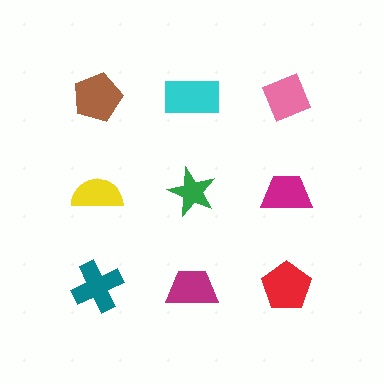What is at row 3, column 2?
A magenta trapezoid.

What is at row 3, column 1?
A teal cross.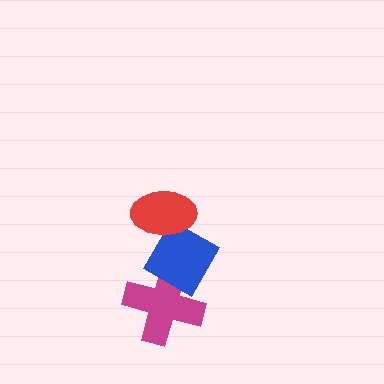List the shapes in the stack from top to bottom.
From top to bottom: the red ellipse, the blue diamond, the magenta cross.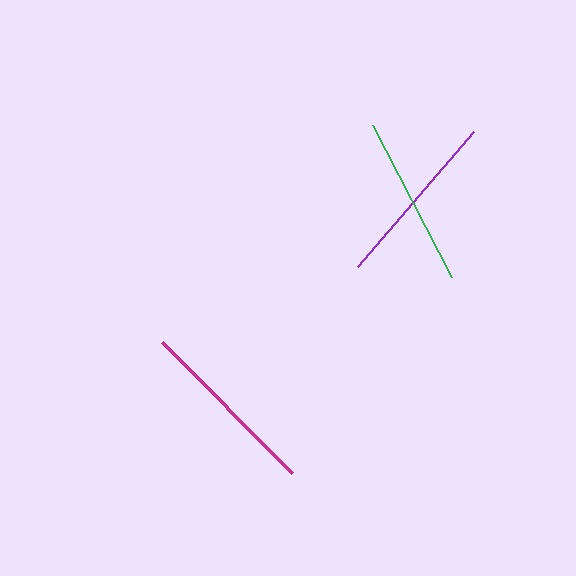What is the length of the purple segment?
The purple segment is approximately 178 pixels long.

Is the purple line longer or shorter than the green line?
The purple line is longer than the green line.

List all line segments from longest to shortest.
From longest to shortest: magenta, purple, green.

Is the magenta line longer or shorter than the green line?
The magenta line is longer than the green line.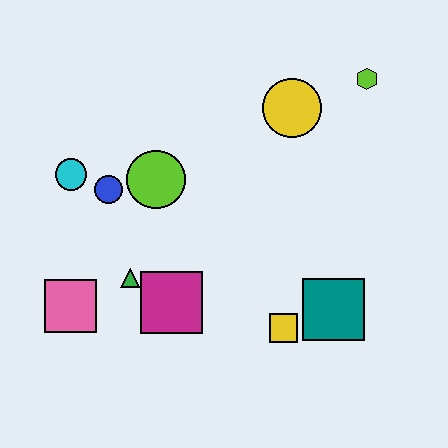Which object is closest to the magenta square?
The green triangle is closest to the magenta square.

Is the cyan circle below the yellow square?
No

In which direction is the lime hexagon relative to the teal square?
The lime hexagon is above the teal square.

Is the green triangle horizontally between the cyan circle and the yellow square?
Yes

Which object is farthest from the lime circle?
The lime hexagon is farthest from the lime circle.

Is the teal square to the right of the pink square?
Yes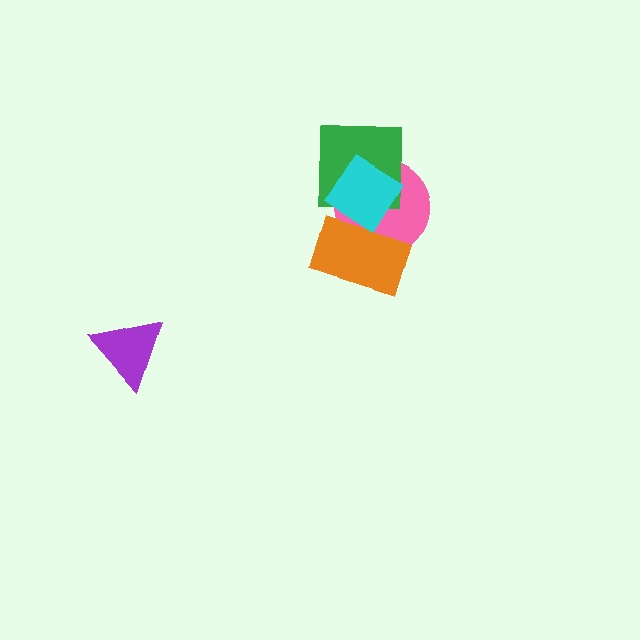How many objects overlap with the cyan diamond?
3 objects overlap with the cyan diamond.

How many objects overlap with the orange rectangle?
2 objects overlap with the orange rectangle.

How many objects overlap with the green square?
2 objects overlap with the green square.